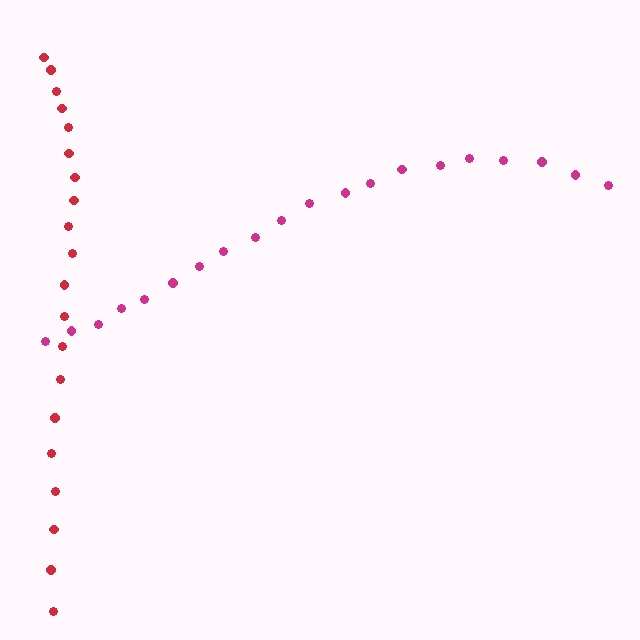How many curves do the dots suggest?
There are 2 distinct paths.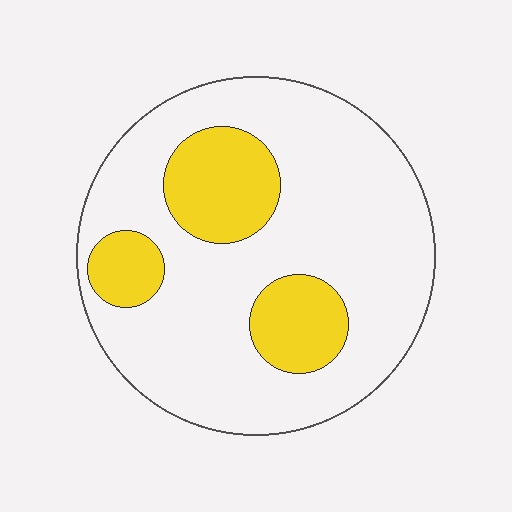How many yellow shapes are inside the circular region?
3.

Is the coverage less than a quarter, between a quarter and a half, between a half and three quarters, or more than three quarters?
Less than a quarter.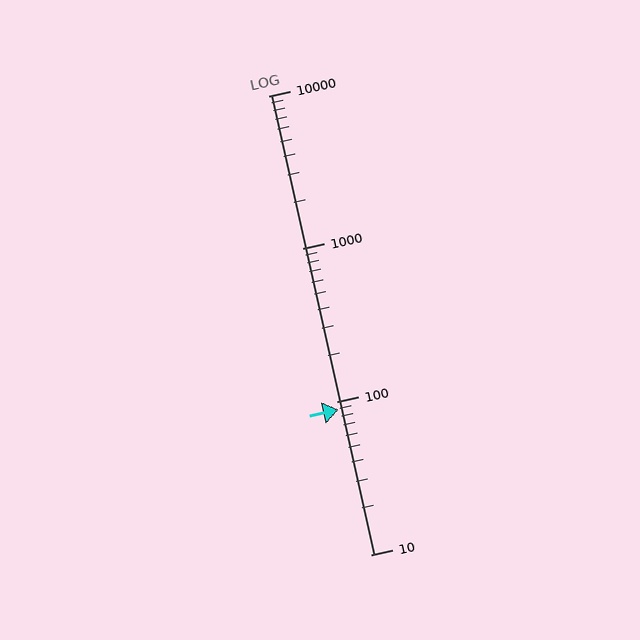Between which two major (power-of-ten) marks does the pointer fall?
The pointer is between 10 and 100.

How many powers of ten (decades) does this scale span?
The scale spans 3 decades, from 10 to 10000.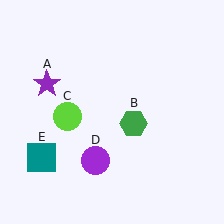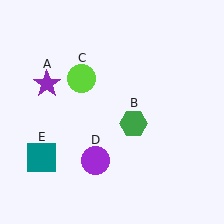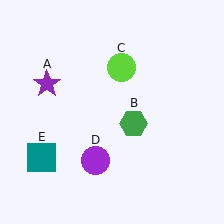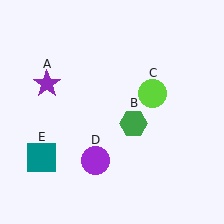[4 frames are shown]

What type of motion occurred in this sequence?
The lime circle (object C) rotated clockwise around the center of the scene.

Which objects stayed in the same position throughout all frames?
Purple star (object A) and green hexagon (object B) and purple circle (object D) and teal square (object E) remained stationary.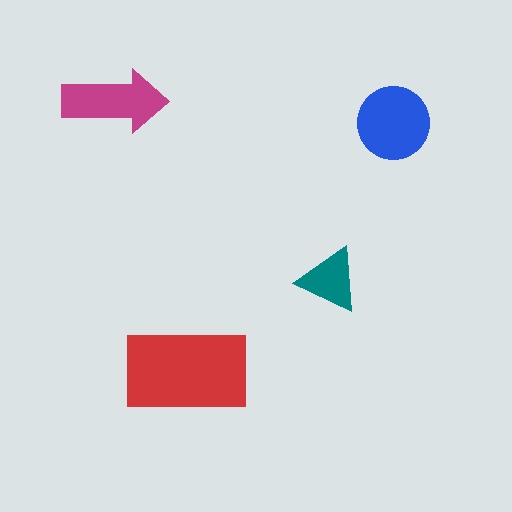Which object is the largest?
The red rectangle.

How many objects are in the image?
There are 4 objects in the image.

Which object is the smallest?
The teal triangle.